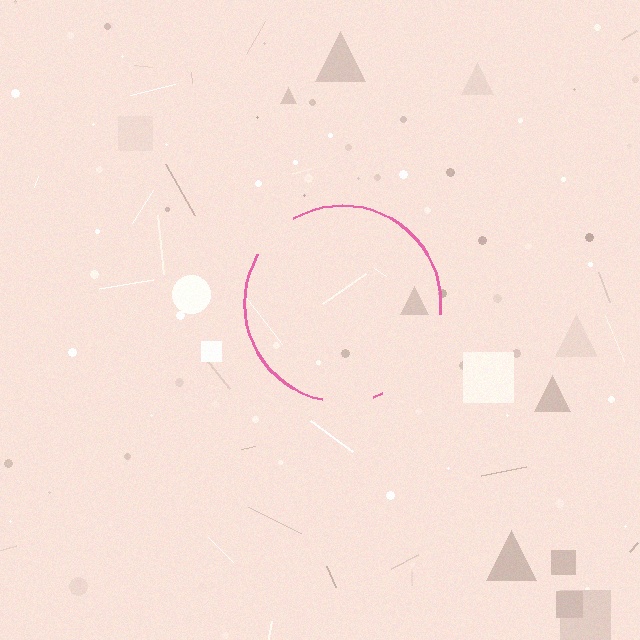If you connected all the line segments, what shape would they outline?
They would outline a circle.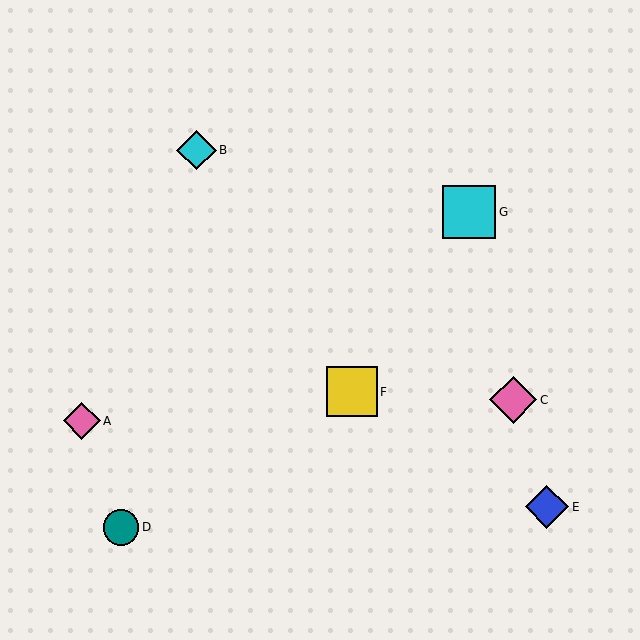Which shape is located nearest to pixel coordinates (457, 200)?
The cyan square (labeled G) at (469, 212) is nearest to that location.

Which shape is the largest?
The cyan square (labeled G) is the largest.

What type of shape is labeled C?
Shape C is a pink diamond.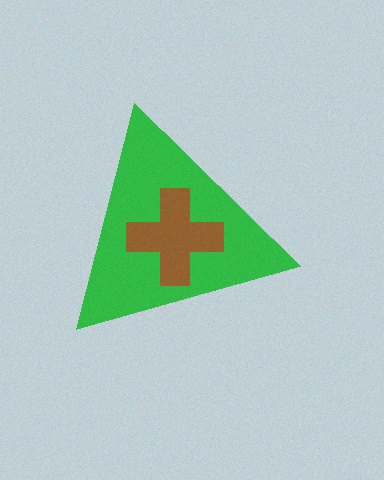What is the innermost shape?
The brown cross.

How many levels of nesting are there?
2.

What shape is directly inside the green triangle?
The brown cross.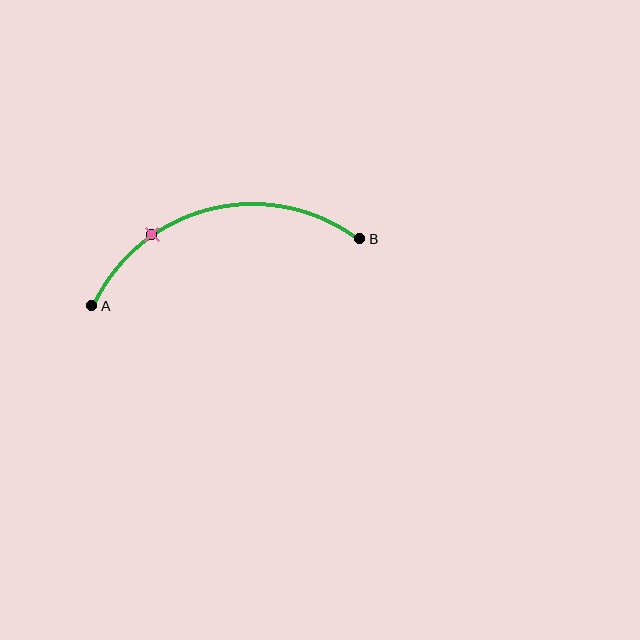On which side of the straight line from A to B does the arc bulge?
The arc bulges above the straight line connecting A and B.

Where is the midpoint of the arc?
The arc midpoint is the point on the curve farthest from the straight line joining A and B. It sits above that line.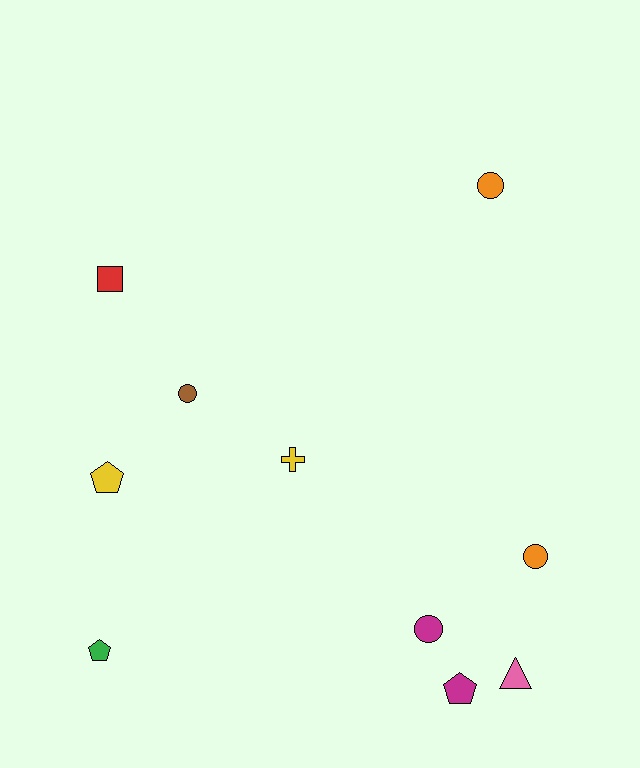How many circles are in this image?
There are 4 circles.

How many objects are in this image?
There are 10 objects.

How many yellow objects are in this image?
There are 2 yellow objects.